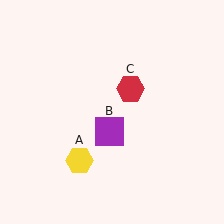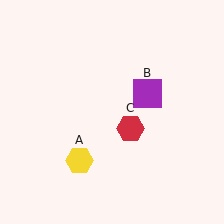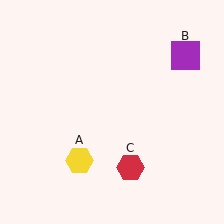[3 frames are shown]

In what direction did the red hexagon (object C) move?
The red hexagon (object C) moved down.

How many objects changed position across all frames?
2 objects changed position: purple square (object B), red hexagon (object C).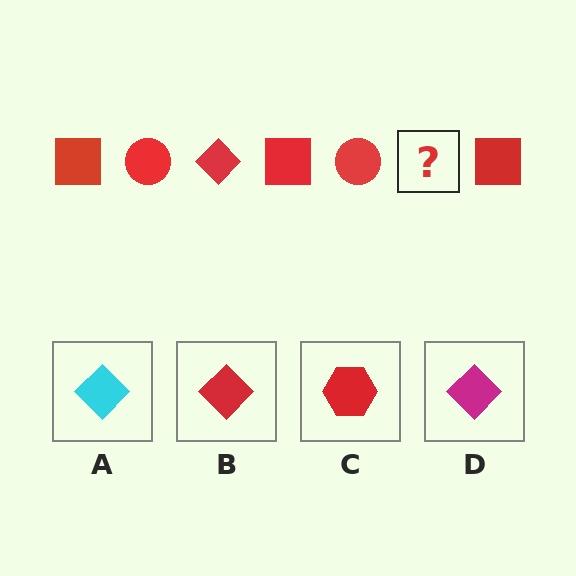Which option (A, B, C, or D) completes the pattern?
B.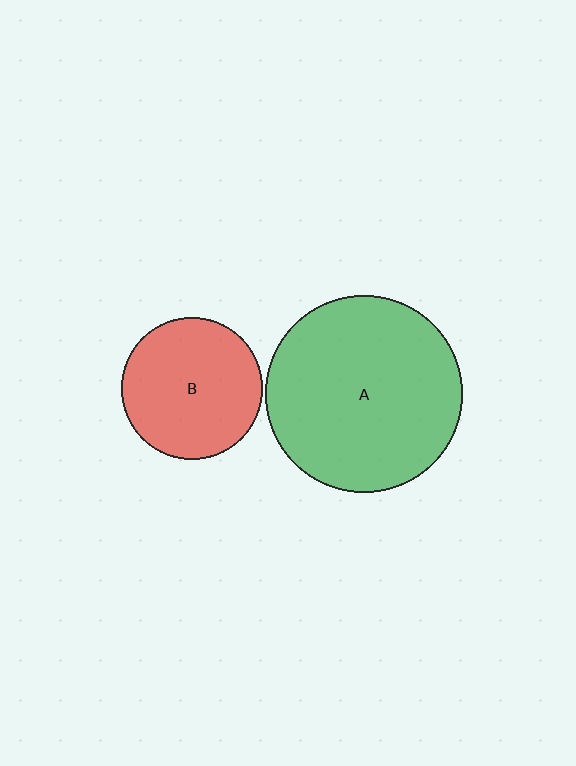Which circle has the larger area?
Circle A (green).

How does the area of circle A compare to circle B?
Approximately 1.9 times.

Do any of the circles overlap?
No, none of the circles overlap.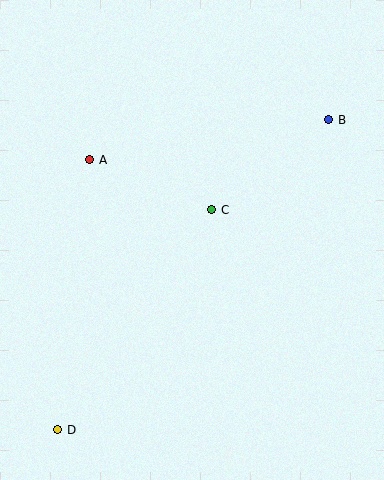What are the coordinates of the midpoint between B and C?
The midpoint between B and C is at (270, 165).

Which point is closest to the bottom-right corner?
Point C is closest to the bottom-right corner.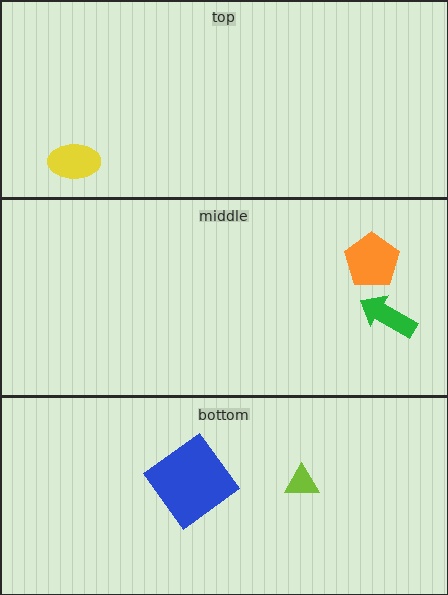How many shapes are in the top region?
1.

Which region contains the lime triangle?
The bottom region.